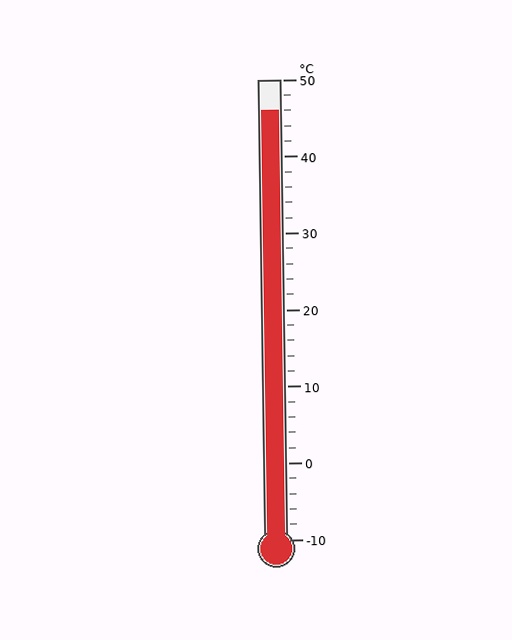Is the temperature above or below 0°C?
The temperature is above 0°C.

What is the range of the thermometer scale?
The thermometer scale ranges from -10°C to 50°C.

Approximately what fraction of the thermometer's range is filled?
The thermometer is filled to approximately 95% of its range.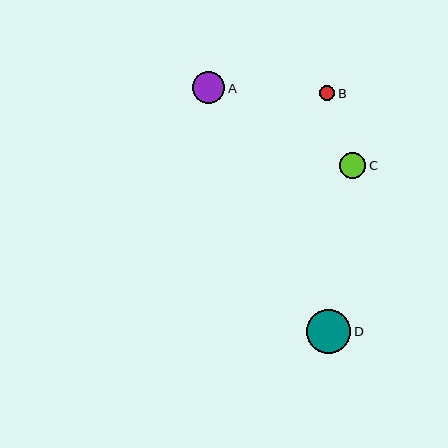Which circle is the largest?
Circle D is the largest with a size of approximately 44 pixels.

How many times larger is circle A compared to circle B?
Circle A is approximately 2.1 times the size of circle B.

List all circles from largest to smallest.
From largest to smallest: D, A, C, B.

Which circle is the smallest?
Circle B is the smallest with a size of approximately 15 pixels.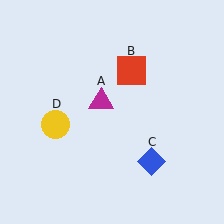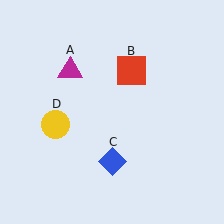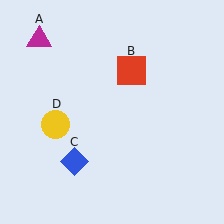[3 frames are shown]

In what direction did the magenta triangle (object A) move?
The magenta triangle (object A) moved up and to the left.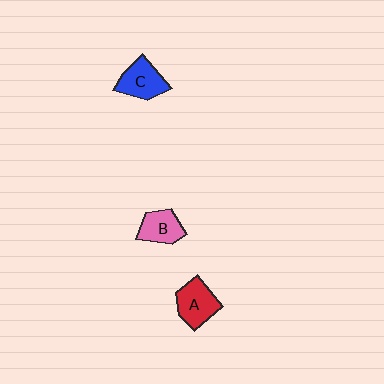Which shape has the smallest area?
Shape B (pink).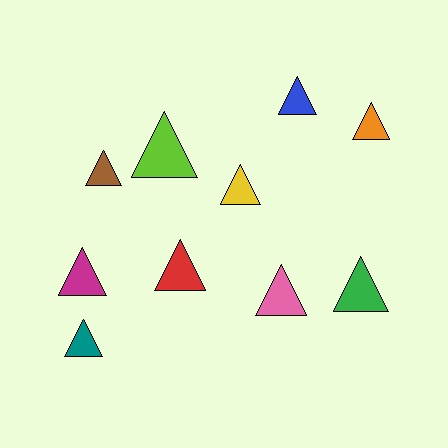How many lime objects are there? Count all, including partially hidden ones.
There is 1 lime object.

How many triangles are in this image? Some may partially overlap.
There are 10 triangles.